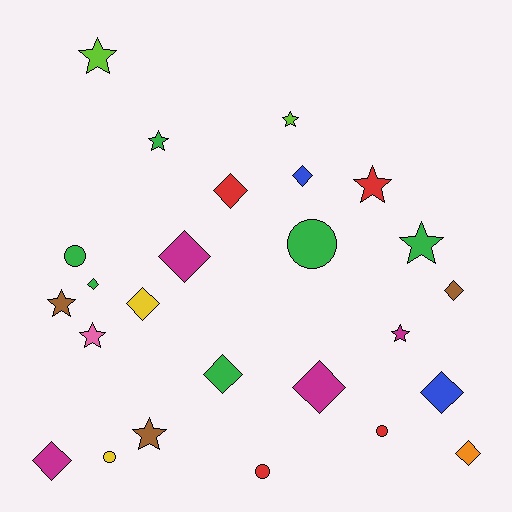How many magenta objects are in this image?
There are 4 magenta objects.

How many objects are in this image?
There are 25 objects.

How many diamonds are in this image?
There are 11 diamonds.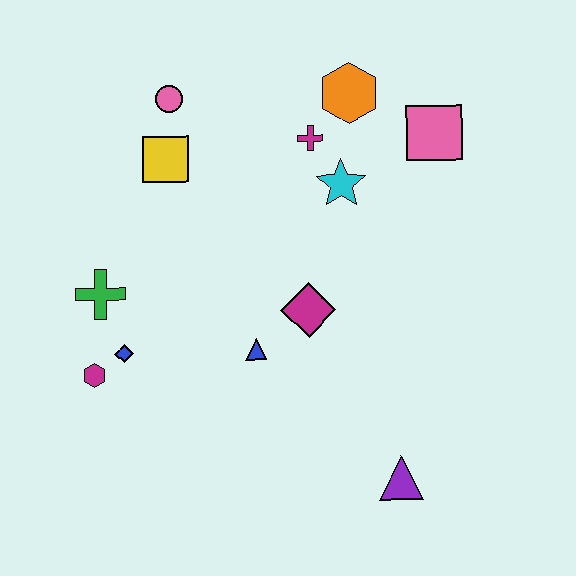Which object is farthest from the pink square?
The magenta hexagon is farthest from the pink square.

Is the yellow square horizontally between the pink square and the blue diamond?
Yes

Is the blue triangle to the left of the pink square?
Yes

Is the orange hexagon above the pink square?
Yes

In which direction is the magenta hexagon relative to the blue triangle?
The magenta hexagon is to the left of the blue triangle.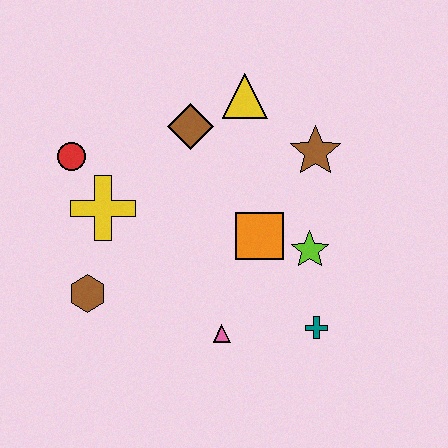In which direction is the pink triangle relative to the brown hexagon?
The pink triangle is to the right of the brown hexagon.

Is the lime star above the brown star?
No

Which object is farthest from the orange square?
The red circle is farthest from the orange square.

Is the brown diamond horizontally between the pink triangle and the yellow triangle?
No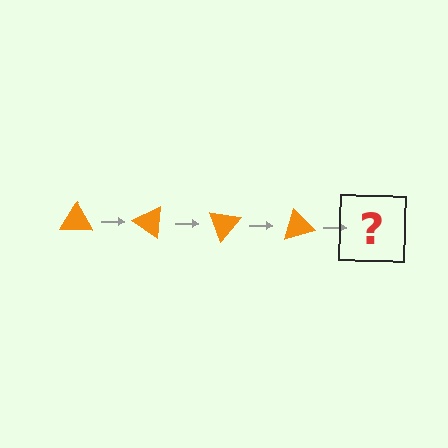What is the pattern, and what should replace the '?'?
The pattern is that the triangle rotates 35 degrees each step. The '?' should be an orange triangle rotated 140 degrees.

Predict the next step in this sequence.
The next step is an orange triangle rotated 140 degrees.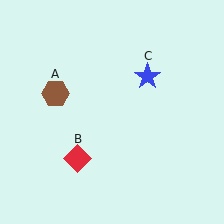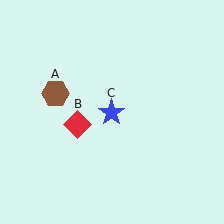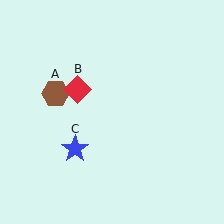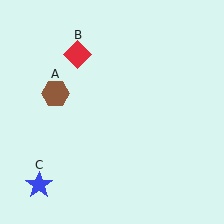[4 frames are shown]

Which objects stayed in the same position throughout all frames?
Brown hexagon (object A) remained stationary.